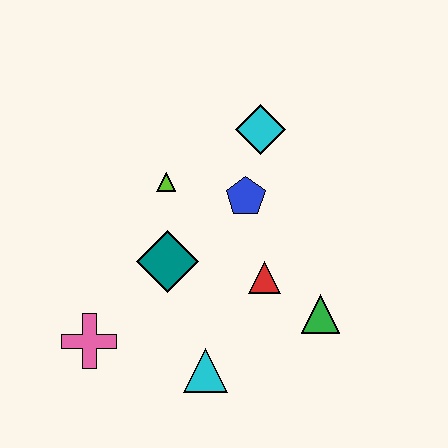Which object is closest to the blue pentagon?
The cyan diamond is closest to the blue pentagon.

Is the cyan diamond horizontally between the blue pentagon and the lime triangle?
No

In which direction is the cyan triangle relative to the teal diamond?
The cyan triangle is below the teal diamond.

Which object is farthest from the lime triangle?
The green triangle is farthest from the lime triangle.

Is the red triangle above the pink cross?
Yes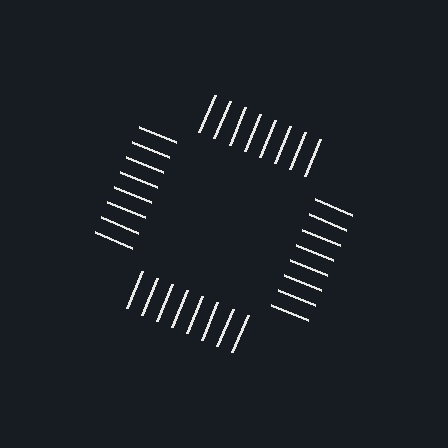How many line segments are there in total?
32 — 8 along each of the 4 edges.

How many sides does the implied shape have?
4 sides — the line-ends trace a square.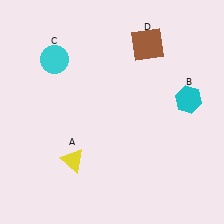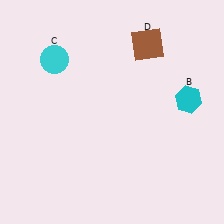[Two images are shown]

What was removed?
The yellow triangle (A) was removed in Image 2.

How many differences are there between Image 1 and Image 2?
There is 1 difference between the two images.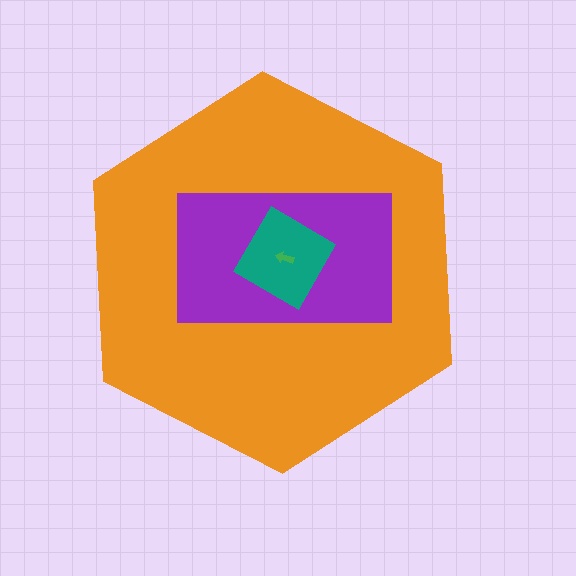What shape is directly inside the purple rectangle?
The teal diamond.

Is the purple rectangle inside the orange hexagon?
Yes.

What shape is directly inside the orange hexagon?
The purple rectangle.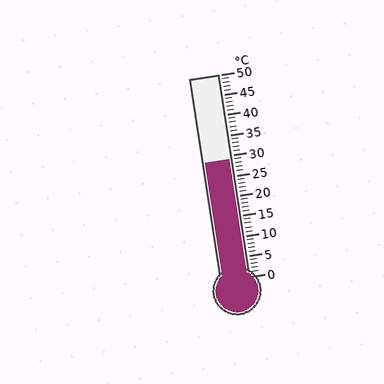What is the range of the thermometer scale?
The thermometer scale ranges from 0°C to 50°C.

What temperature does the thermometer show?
The thermometer shows approximately 29°C.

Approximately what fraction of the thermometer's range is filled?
The thermometer is filled to approximately 60% of its range.